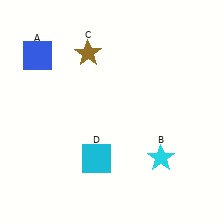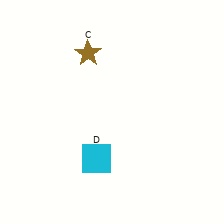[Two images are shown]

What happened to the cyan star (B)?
The cyan star (B) was removed in Image 2. It was in the bottom-right area of Image 1.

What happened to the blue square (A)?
The blue square (A) was removed in Image 2. It was in the top-left area of Image 1.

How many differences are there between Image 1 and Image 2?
There are 2 differences between the two images.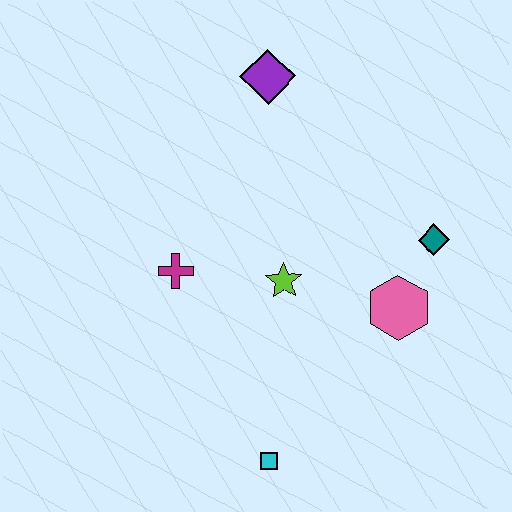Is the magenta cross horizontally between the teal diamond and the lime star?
No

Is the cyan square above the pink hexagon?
No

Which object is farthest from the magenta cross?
The teal diamond is farthest from the magenta cross.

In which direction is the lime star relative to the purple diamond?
The lime star is below the purple diamond.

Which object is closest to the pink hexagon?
The teal diamond is closest to the pink hexagon.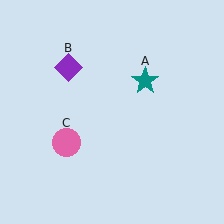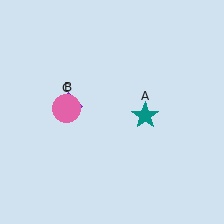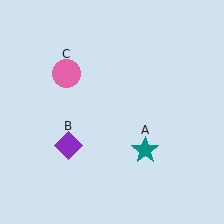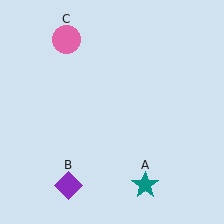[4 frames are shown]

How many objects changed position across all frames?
3 objects changed position: teal star (object A), purple diamond (object B), pink circle (object C).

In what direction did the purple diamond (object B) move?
The purple diamond (object B) moved down.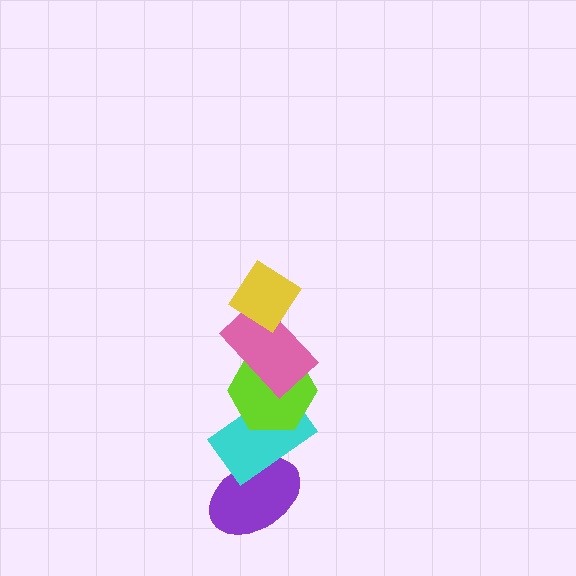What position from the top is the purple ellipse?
The purple ellipse is 5th from the top.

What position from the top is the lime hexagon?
The lime hexagon is 3rd from the top.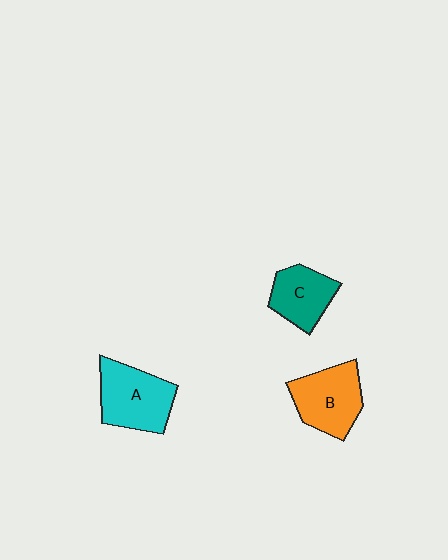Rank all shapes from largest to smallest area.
From largest to smallest: A (cyan), B (orange), C (teal).